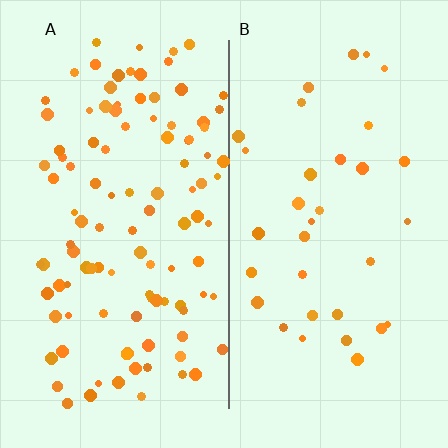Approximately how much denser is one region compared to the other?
Approximately 3.2× — region A over region B.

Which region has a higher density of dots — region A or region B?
A (the left).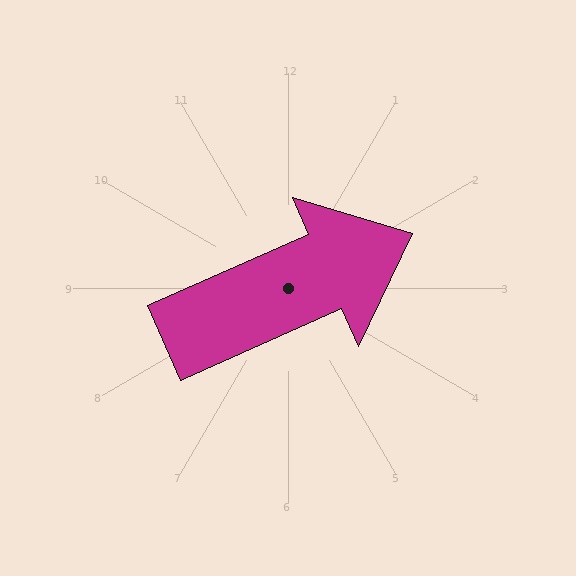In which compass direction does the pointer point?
Northeast.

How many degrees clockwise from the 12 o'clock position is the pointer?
Approximately 66 degrees.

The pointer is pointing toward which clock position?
Roughly 2 o'clock.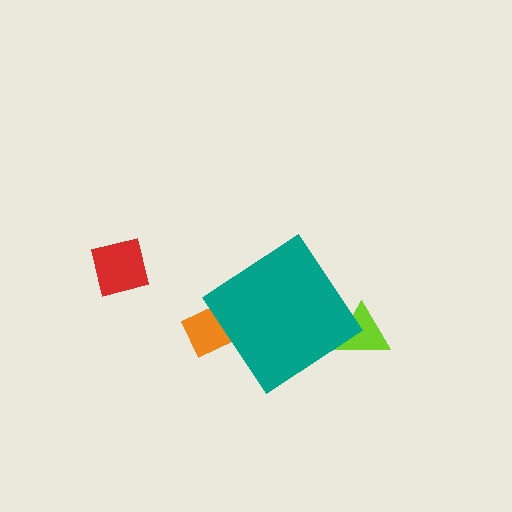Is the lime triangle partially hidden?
Yes, the lime triangle is partially hidden behind the teal diamond.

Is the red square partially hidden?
No, the red square is fully visible.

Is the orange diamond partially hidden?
Yes, the orange diamond is partially hidden behind the teal diamond.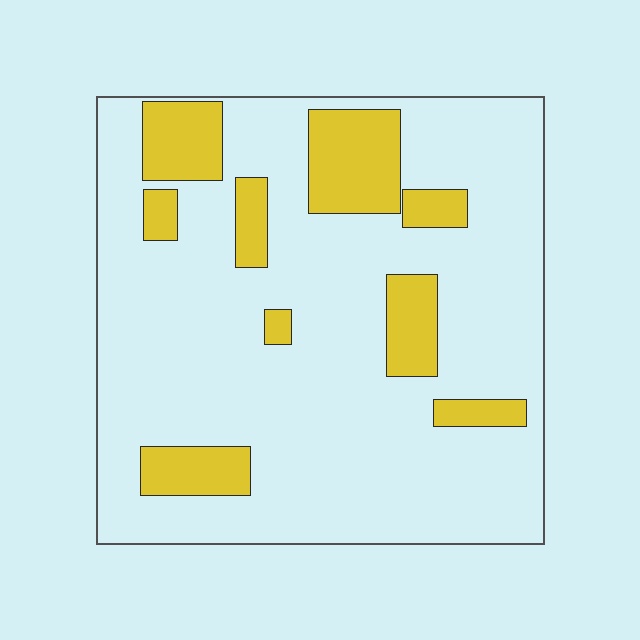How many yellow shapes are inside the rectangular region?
9.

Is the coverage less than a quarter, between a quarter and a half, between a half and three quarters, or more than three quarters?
Less than a quarter.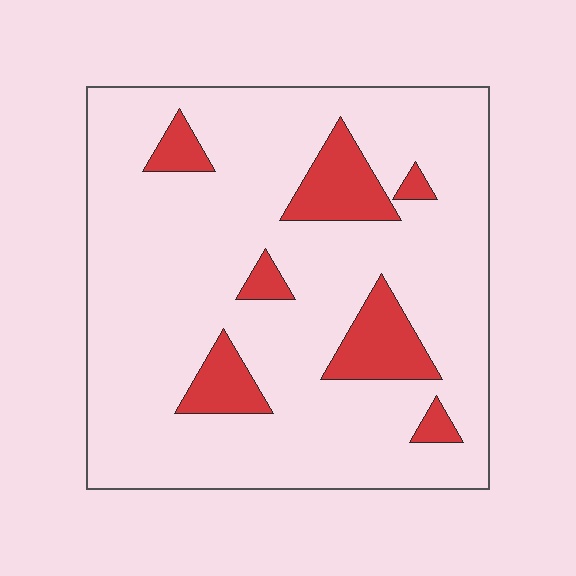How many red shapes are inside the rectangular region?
7.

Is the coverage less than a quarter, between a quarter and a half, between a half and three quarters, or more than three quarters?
Less than a quarter.